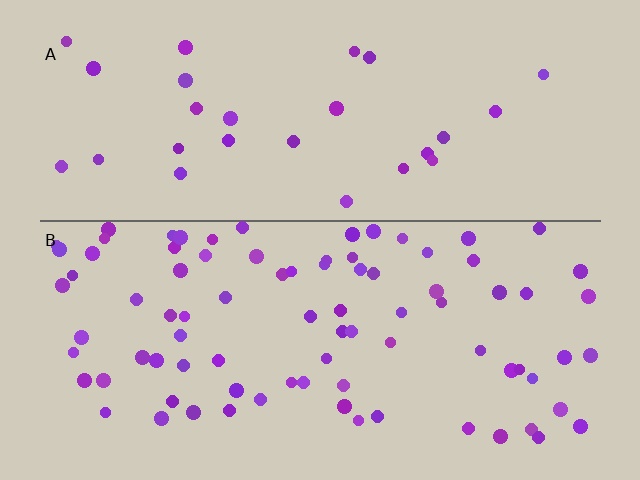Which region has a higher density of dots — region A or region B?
B (the bottom).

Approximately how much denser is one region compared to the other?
Approximately 3.0× — region B over region A.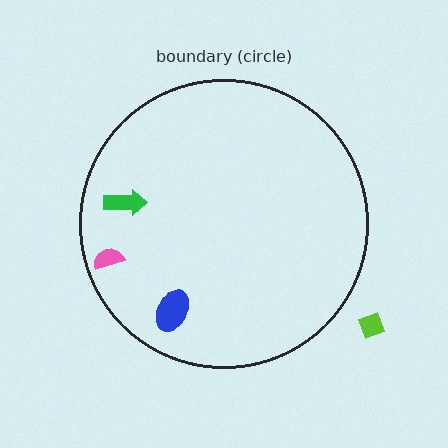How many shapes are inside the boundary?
3 inside, 1 outside.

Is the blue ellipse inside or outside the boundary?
Inside.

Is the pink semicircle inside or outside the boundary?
Inside.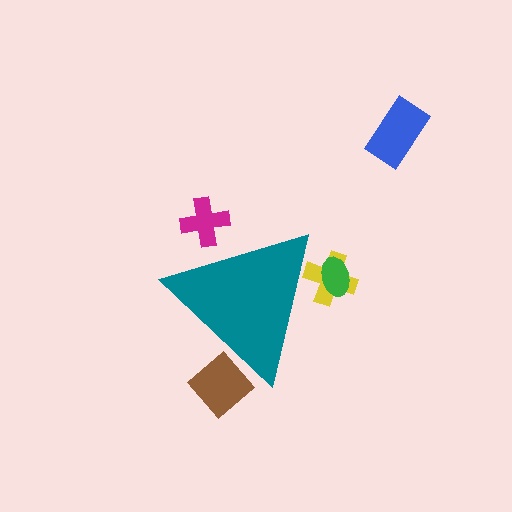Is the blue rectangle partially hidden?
No, the blue rectangle is fully visible.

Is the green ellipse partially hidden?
Yes, the green ellipse is partially hidden behind the teal triangle.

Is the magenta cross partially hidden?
Yes, the magenta cross is partially hidden behind the teal triangle.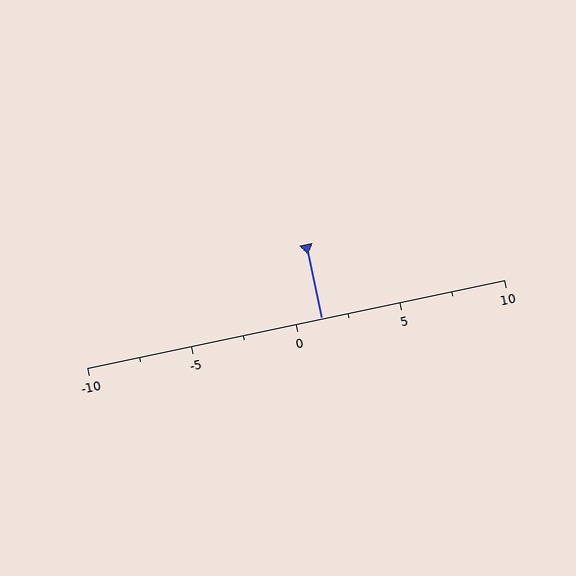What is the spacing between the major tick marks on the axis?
The major ticks are spaced 5 apart.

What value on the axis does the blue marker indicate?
The marker indicates approximately 1.2.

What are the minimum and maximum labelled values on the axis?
The axis runs from -10 to 10.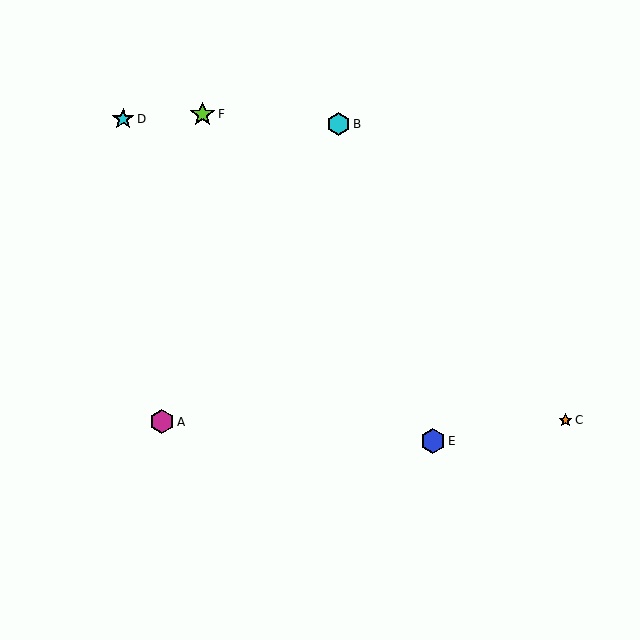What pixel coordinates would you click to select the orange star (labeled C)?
Click at (566, 420) to select the orange star C.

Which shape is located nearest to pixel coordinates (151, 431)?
The magenta hexagon (labeled A) at (162, 422) is nearest to that location.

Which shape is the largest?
The lime star (labeled F) is the largest.